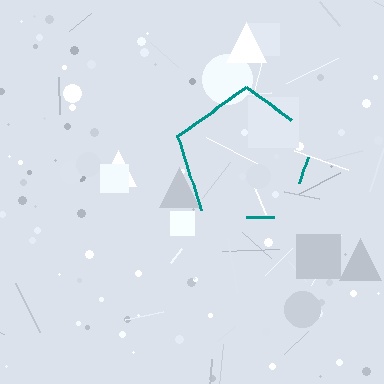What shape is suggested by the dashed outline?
The dashed outline suggests a pentagon.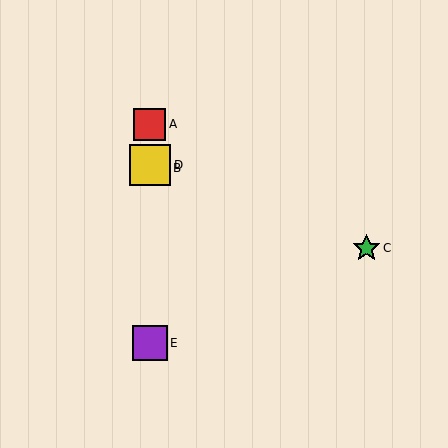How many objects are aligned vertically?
4 objects (A, B, D, E) are aligned vertically.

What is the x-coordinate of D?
Object D is at x≈150.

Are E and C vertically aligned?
No, E is at x≈150 and C is at x≈366.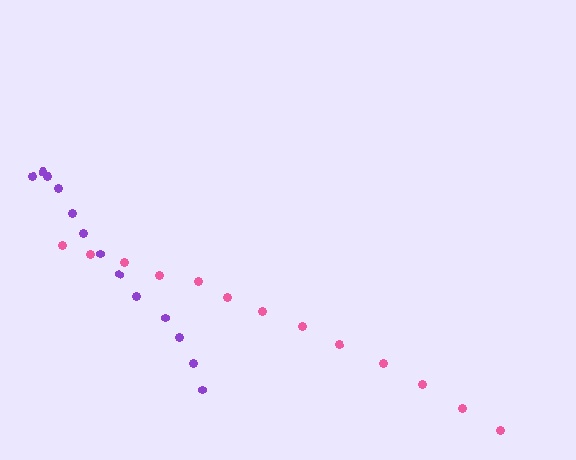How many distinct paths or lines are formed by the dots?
There are 2 distinct paths.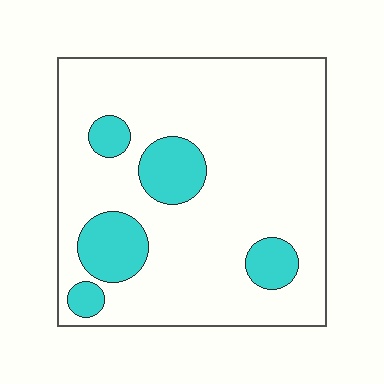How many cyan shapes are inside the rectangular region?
5.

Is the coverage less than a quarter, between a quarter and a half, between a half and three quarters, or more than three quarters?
Less than a quarter.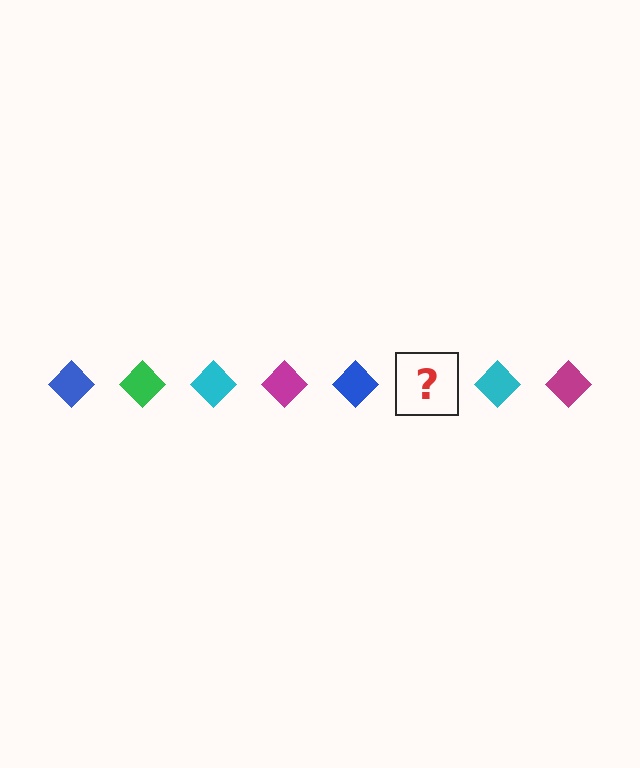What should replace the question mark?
The question mark should be replaced with a green diamond.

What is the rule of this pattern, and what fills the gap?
The rule is that the pattern cycles through blue, green, cyan, magenta diamonds. The gap should be filled with a green diamond.